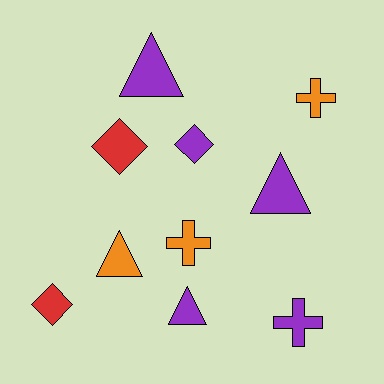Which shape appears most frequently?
Triangle, with 4 objects.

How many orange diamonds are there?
There are no orange diamonds.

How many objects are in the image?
There are 10 objects.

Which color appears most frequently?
Purple, with 5 objects.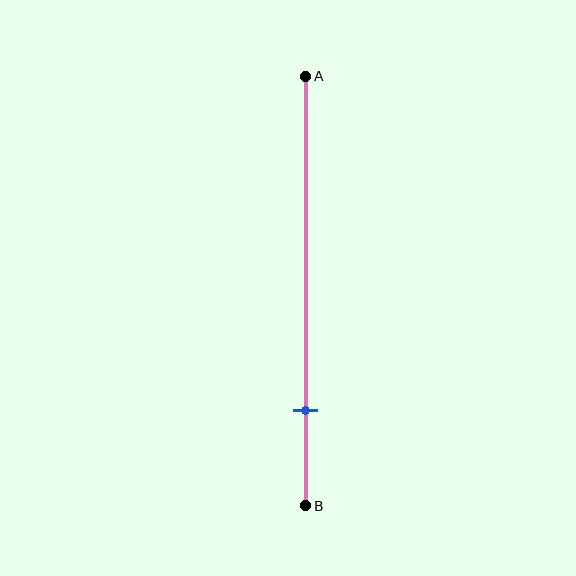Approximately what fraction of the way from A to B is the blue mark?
The blue mark is approximately 80% of the way from A to B.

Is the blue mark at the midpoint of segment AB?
No, the mark is at about 80% from A, not at the 50% midpoint.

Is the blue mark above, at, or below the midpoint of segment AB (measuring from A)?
The blue mark is below the midpoint of segment AB.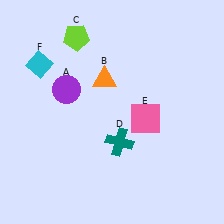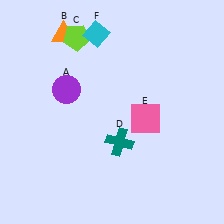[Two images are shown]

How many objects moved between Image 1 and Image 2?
2 objects moved between the two images.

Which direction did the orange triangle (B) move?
The orange triangle (B) moved up.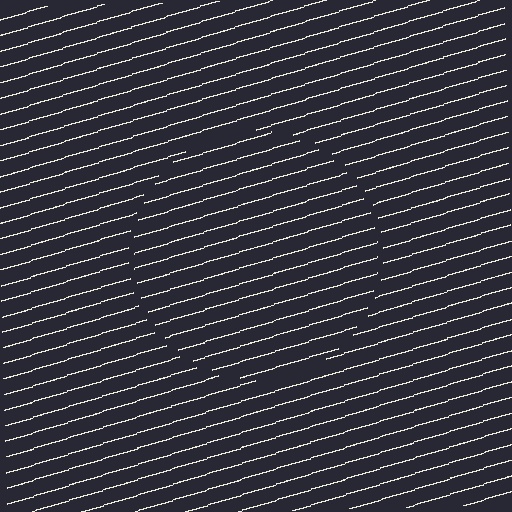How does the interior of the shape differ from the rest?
The interior of the shape contains the same grating, shifted by half a period — the contour is defined by the phase discontinuity where line-ends from the inner and outer gratings abut.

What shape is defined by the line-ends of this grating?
An illusory circle. The interior of the shape contains the same grating, shifted by half a period — the contour is defined by the phase discontinuity where line-ends from the inner and outer gratings abut.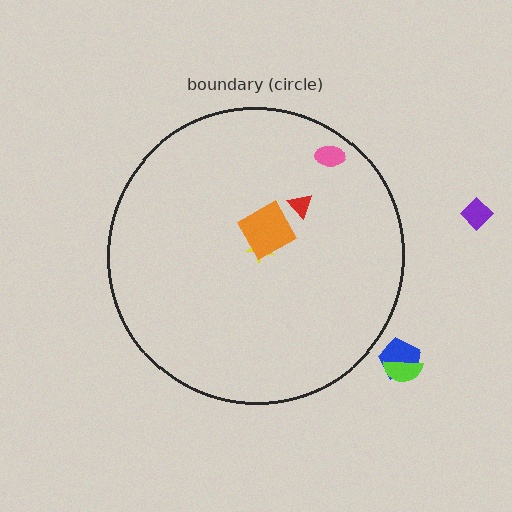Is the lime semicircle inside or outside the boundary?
Outside.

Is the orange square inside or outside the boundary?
Inside.